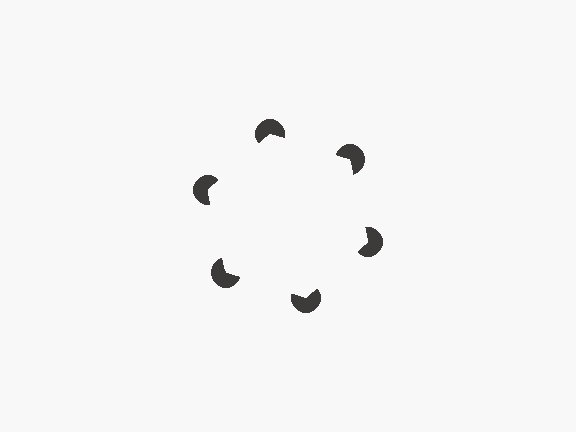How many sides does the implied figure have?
6 sides.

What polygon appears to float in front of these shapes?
An illusory hexagon — its edges are inferred from the aligned wedge cuts in the pac-man discs, not physically drawn.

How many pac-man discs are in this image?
There are 6 — one at each vertex of the illusory hexagon.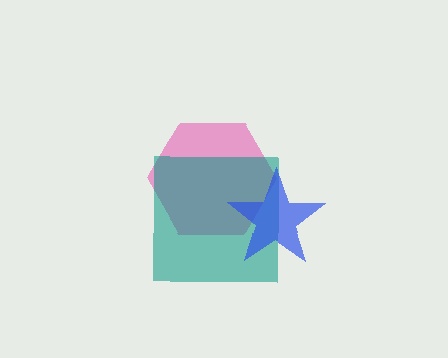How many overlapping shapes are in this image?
There are 3 overlapping shapes in the image.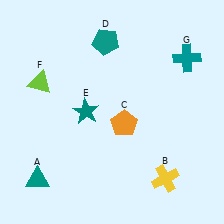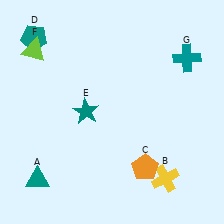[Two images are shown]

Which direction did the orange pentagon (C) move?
The orange pentagon (C) moved down.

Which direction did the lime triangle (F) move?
The lime triangle (F) moved up.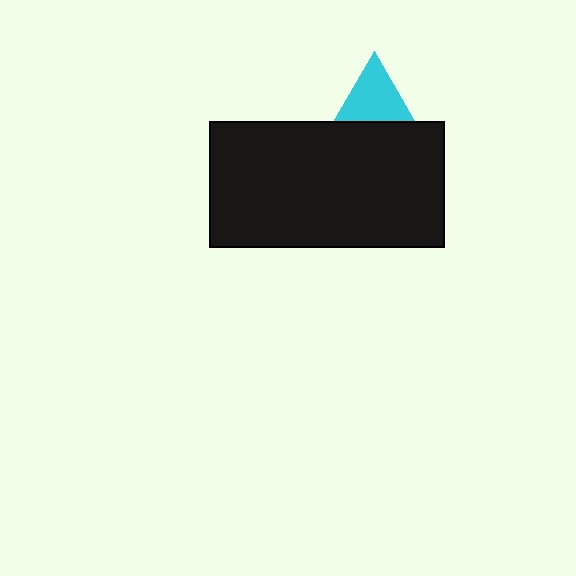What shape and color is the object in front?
The object in front is a black rectangle.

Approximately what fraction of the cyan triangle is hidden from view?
Roughly 63% of the cyan triangle is hidden behind the black rectangle.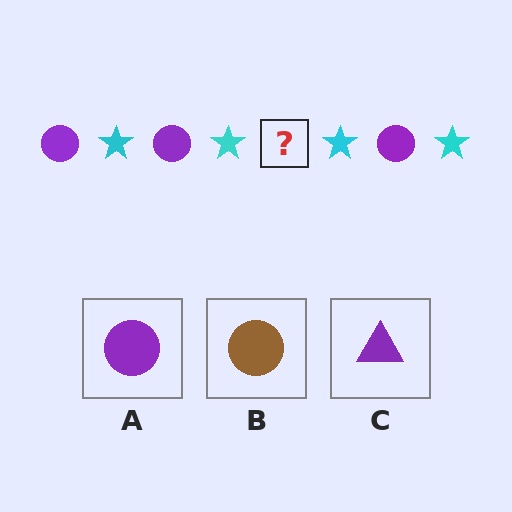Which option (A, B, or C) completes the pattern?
A.